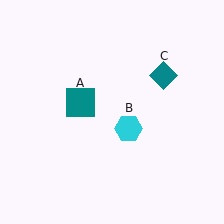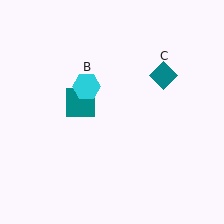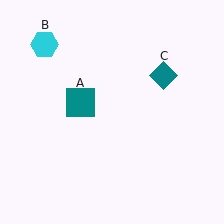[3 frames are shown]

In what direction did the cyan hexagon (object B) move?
The cyan hexagon (object B) moved up and to the left.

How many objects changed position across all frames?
1 object changed position: cyan hexagon (object B).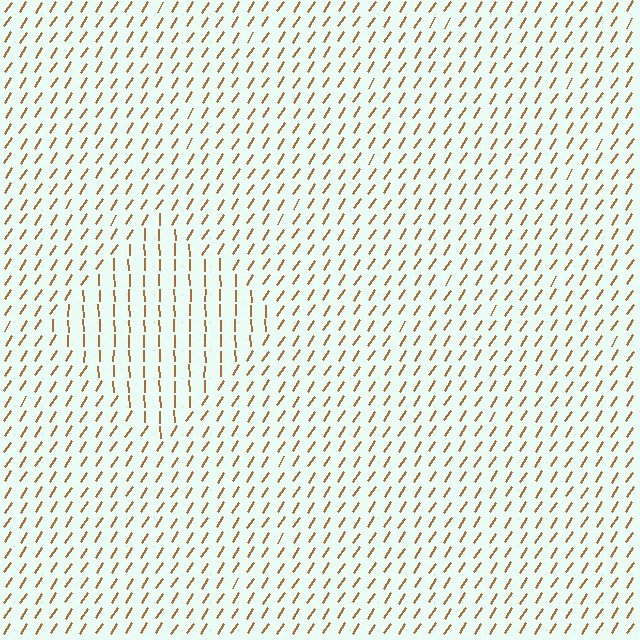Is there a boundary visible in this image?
Yes, there is a texture boundary formed by a change in line orientation.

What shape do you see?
I see a diamond.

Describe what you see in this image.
The image is filled with small brown line segments. A diamond region in the image has lines oriented differently from the surrounding lines, creating a visible texture boundary.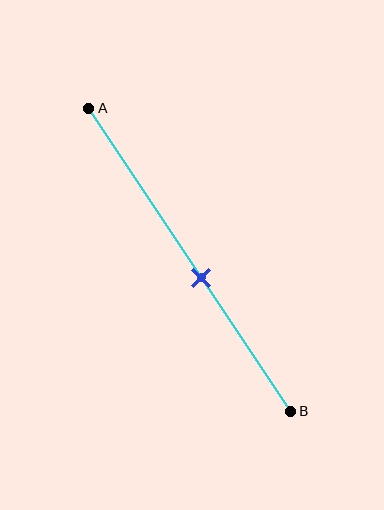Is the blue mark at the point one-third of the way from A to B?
No, the mark is at about 55% from A, not at the 33% one-third point.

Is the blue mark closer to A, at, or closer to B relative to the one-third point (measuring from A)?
The blue mark is closer to point B than the one-third point of segment AB.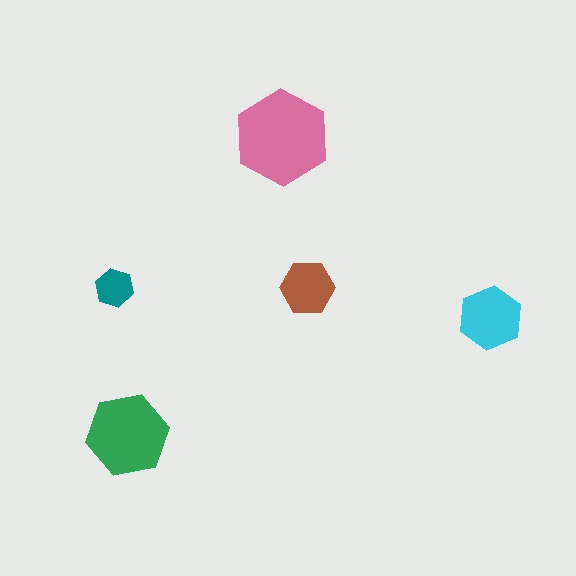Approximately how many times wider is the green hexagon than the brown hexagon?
About 1.5 times wider.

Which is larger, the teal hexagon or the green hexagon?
The green one.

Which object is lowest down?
The green hexagon is bottommost.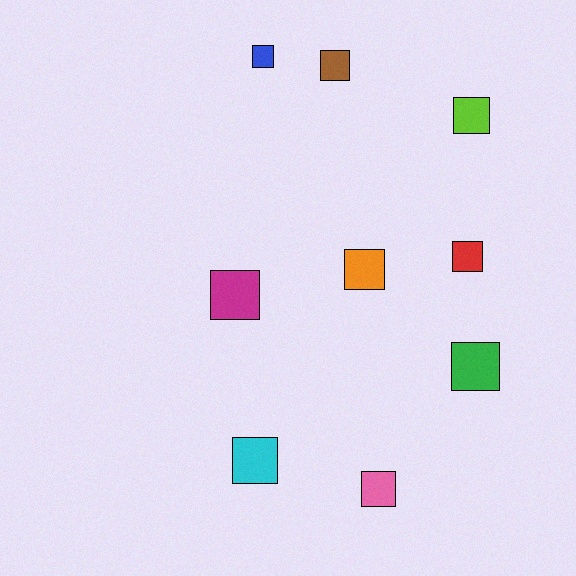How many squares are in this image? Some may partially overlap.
There are 9 squares.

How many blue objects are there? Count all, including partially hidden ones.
There is 1 blue object.